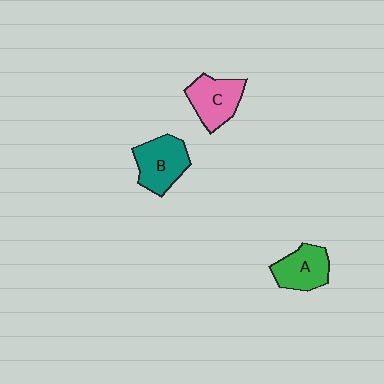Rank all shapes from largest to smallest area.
From largest to smallest: B (teal), C (pink), A (green).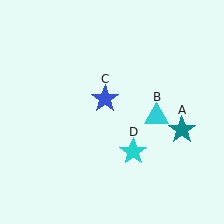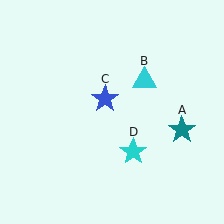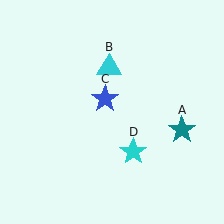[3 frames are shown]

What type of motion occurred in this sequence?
The cyan triangle (object B) rotated counterclockwise around the center of the scene.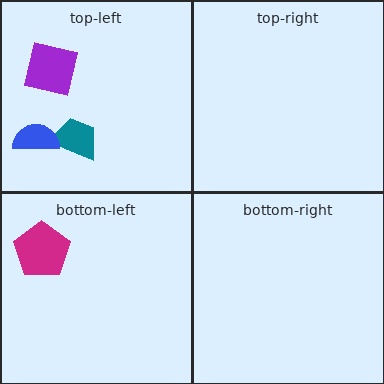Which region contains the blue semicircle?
The top-left region.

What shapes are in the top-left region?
The teal trapezoid, the blue semicircle, the purple square.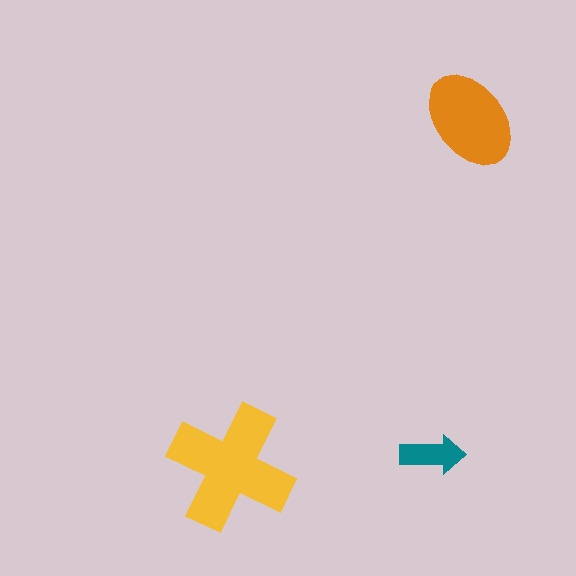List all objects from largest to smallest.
The yellow cross, the orange ellipse, the teal arrow.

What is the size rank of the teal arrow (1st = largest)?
3rd.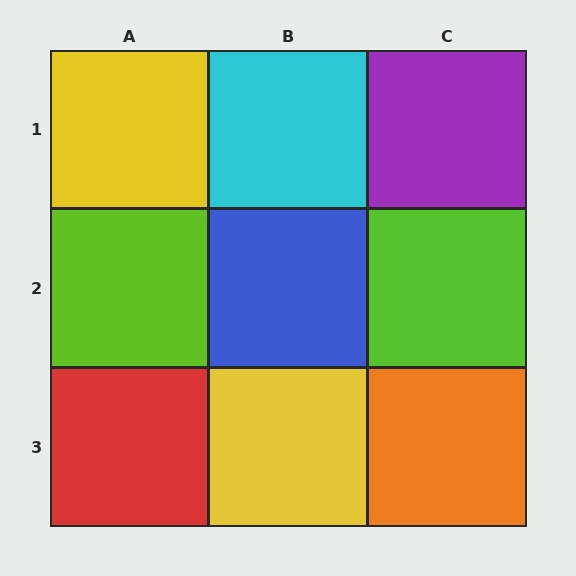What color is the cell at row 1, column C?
Purple.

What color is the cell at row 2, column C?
Lime.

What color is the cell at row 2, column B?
Blue.